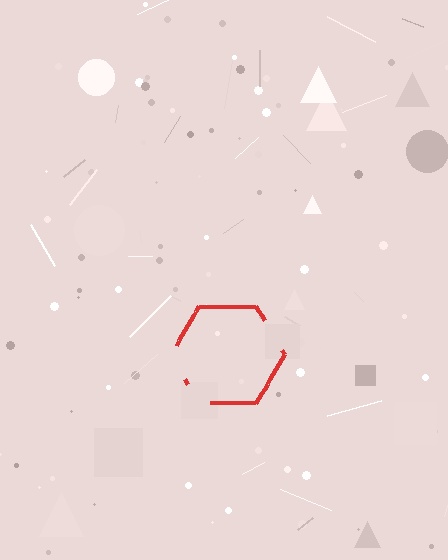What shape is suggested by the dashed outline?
The dashed outline suggests a hexagon.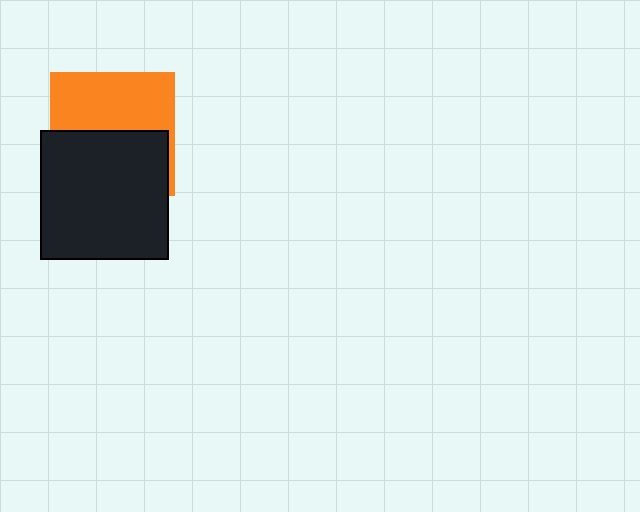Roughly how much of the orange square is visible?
About half of it is visible (roughly 49%).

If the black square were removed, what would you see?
You would see the complete orange square.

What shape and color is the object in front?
The object in front is a black square.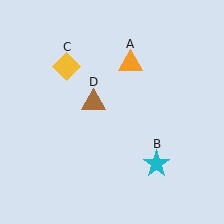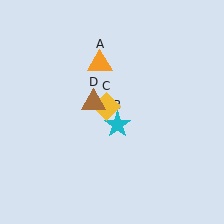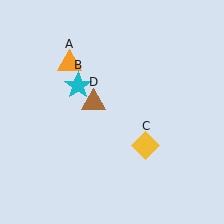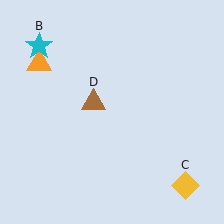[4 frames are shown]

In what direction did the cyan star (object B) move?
The cyan star (object B) moved up and to the left.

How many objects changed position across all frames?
3 objects changed position: orange triangle (object A), cyan star (object B), yellow diamond (object C).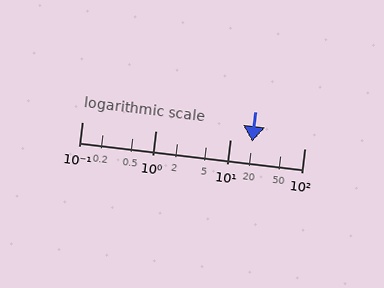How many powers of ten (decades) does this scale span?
The scale spans 3 decades, from 0.1 to 100.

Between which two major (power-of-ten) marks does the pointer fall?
The pointer is between 10 and 100.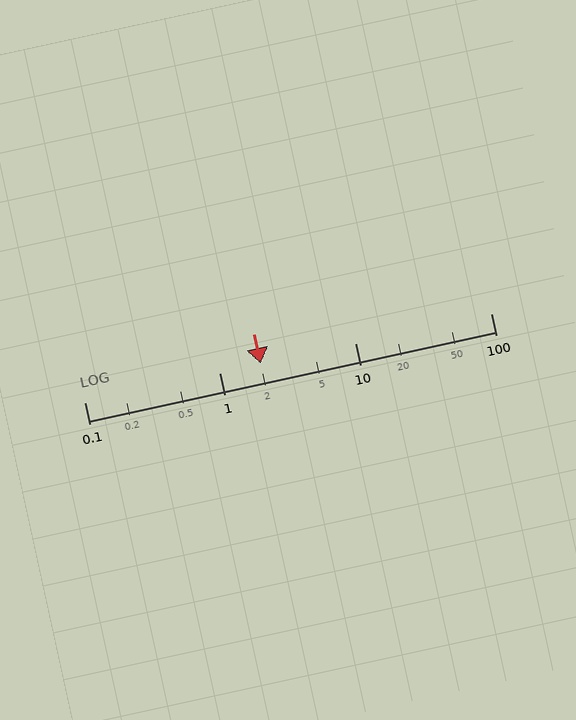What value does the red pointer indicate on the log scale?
The pointer indicates approximately 2.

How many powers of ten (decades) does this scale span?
The scale spans 3 decades, from 0.1 to 100.